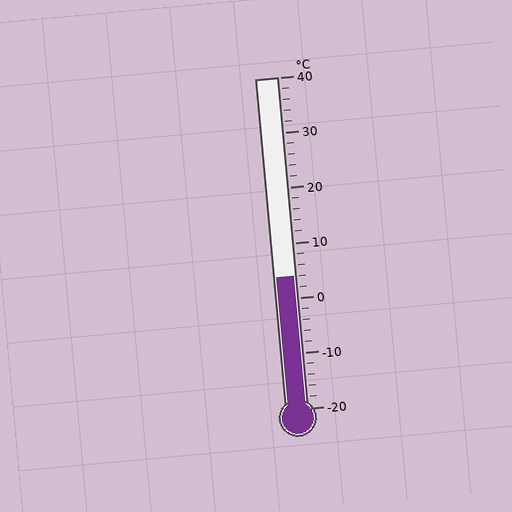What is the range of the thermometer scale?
The thermometer scale ranges from -20°C to 40°C.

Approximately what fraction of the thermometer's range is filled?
The thermometer is filled to approximately 40% of its range.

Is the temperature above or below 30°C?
The temperature is below 30°C.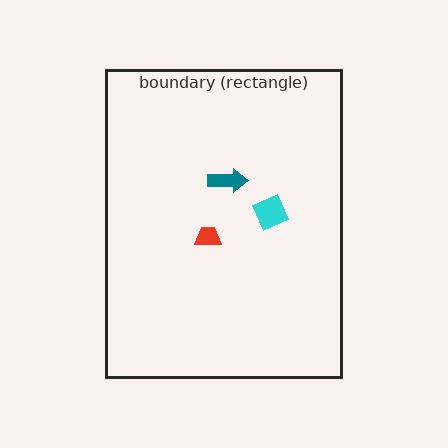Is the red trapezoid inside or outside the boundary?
Inside.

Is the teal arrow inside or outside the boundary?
Inside.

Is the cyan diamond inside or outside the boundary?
Inside.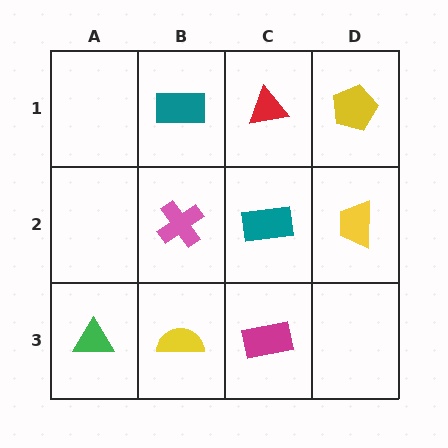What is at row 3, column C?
A magenta rectangle.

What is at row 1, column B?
A teal rectangle.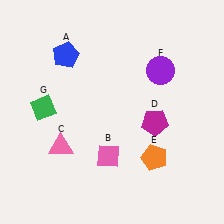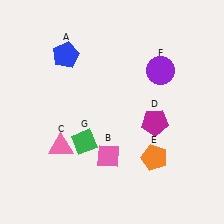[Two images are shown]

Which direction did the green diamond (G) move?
The green diamond (G) moved right.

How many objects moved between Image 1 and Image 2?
1 object moved between the two images.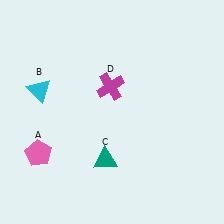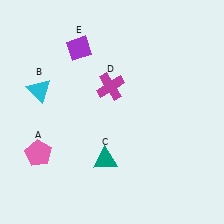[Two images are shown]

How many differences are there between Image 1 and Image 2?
There is 1 difference between the two images.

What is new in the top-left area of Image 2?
A purple diamond (E) was added in the top-left area of Image 2.